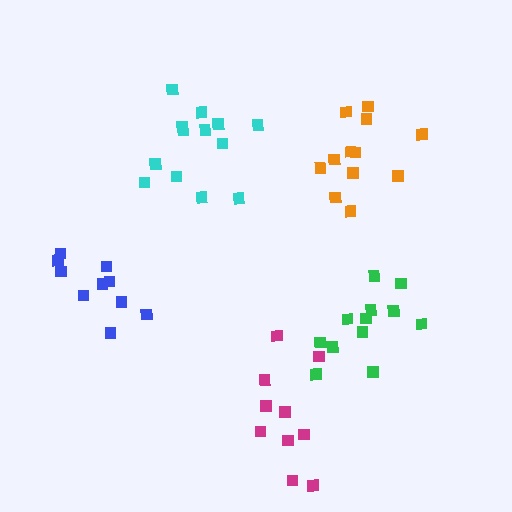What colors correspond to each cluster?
The clusters are colored: cyan, orange, magenta, green, blue.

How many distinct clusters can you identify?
There are 5 distinct clusters.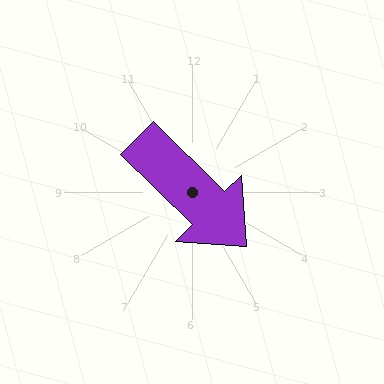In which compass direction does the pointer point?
Southeast.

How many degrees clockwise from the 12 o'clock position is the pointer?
Approximately 135 degrees.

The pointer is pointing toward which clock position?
Roughly 4 o'clock.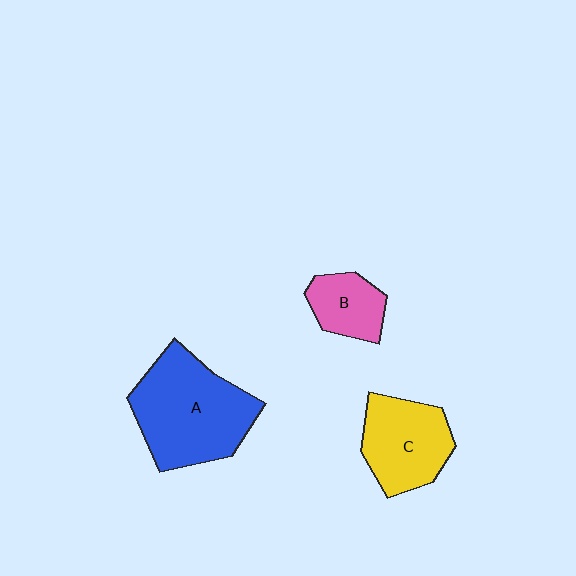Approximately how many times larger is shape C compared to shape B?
Approximately 1.7 times.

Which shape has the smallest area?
Shape B (pink).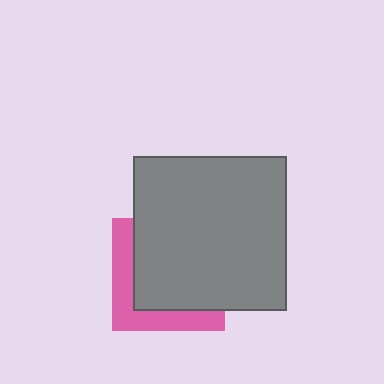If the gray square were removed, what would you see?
You would see the complete pink square.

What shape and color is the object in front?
The object in front is a gray square.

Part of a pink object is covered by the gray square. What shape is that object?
It is a square.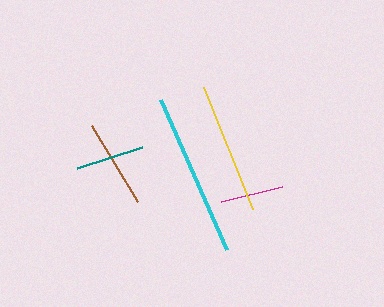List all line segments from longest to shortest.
From longest to shortest: cyan, yellow, brown, teal, magenta.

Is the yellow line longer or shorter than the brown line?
The yellow line is longer than the brown line.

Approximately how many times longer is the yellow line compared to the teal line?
The yellow line is approximately 1.9 times the length of the teal line.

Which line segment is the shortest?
The magenta line is the shortest at approximately 63 pixels.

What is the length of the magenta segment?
The magenta segment is approximately 63 pixels long.